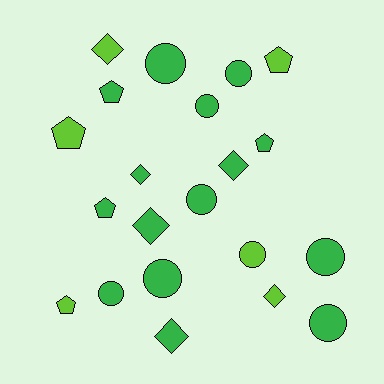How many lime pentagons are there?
There are 3 lime pentagons.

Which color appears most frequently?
Green, with 15 objects.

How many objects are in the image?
There are 21 objects.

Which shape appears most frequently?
Circle, with 9 objects.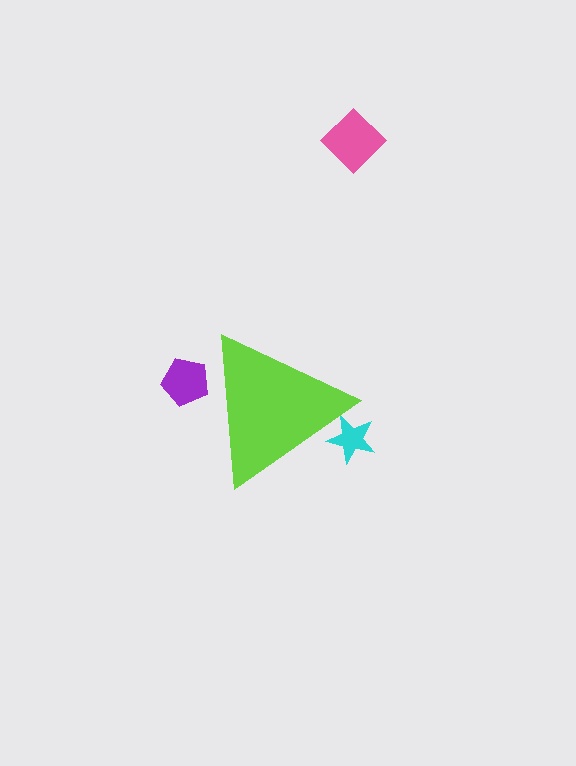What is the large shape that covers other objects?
A lime triangle.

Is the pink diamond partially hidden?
No, the pink diamond is fully visible.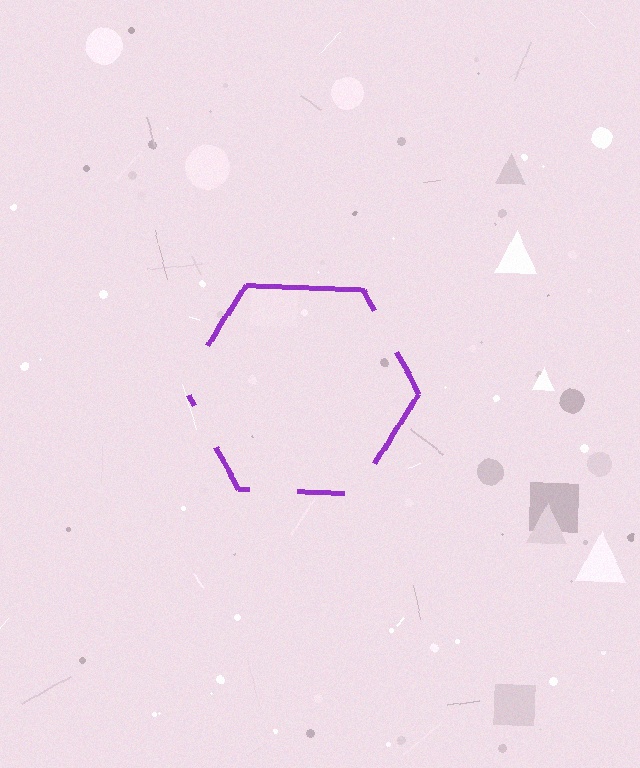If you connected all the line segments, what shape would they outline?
They would outline a hexagon.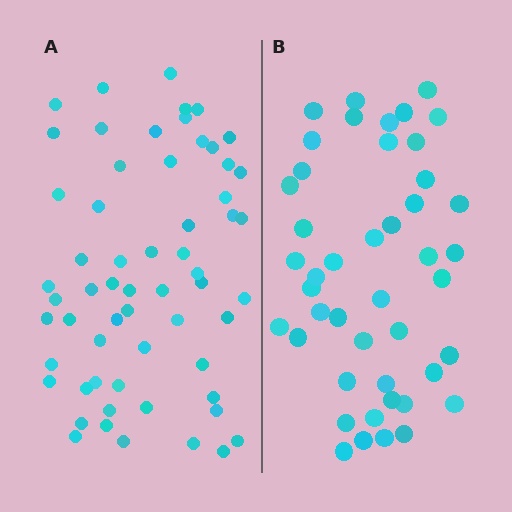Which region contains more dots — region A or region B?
Region A (the left region) has more dots.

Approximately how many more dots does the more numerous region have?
Region A has approximately 15 more dots than region B.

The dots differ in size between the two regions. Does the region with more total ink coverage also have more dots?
No. Region B has more total ink coverage because its dots are larger, but region A actually contains more individual dots. Total area can be misleading — the number of items is what matters here.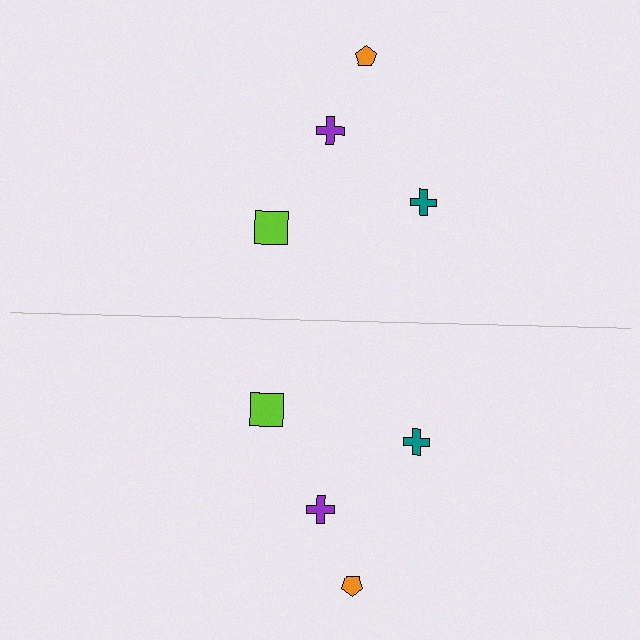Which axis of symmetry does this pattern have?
The pattern has a horizontal axis of symmetry running through the center of the image.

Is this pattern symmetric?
Yes, this pattern has bilateral (reflection) symmetry.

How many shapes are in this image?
There are 8 shapes in this image.